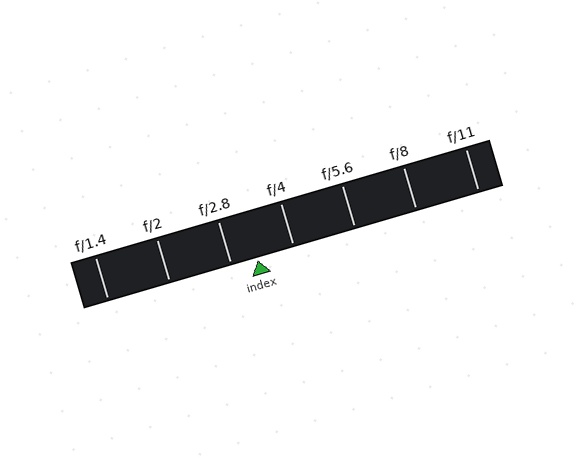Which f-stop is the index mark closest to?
The index mark is closest to f/2.8.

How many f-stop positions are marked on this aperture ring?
There are 7 f-stop positions marked.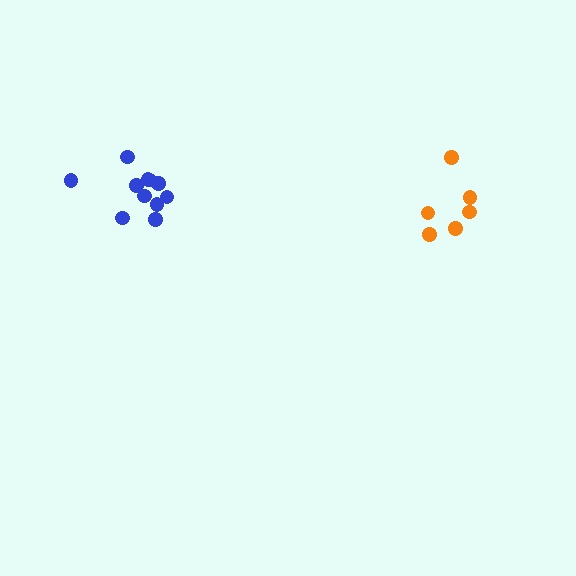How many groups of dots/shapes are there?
There are 2 groups.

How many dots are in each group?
Group 1: 6 dots, Group 2: 11 dots (17 total).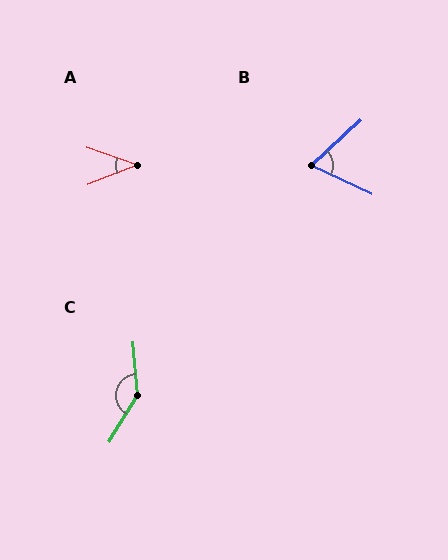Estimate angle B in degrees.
Approximately 68 degrees.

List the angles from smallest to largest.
A (41°), B (68°), C (144°).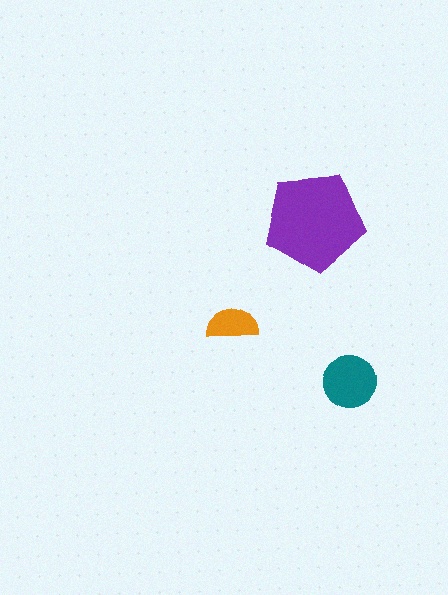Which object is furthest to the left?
The orange semicircle is leftmost.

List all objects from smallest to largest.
The orange semicircle, the teal circle, the purple pentagon.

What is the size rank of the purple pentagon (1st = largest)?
1st.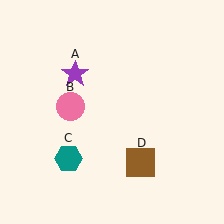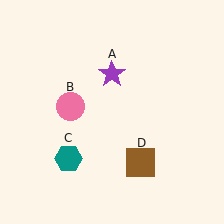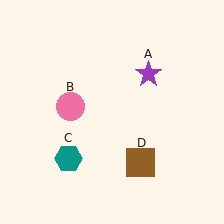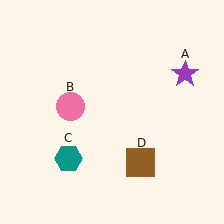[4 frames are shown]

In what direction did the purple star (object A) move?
The purple star (object A) moved right.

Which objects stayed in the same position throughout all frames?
Pink circle (object B) and teal hexagon (object C) and brown square (object D) remained stationary.